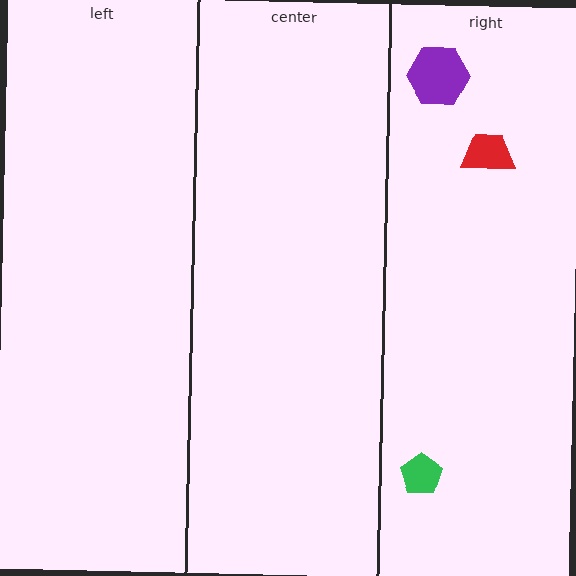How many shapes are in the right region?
3.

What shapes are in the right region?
The purple hexagon, the green pentagon, the red trapezoid.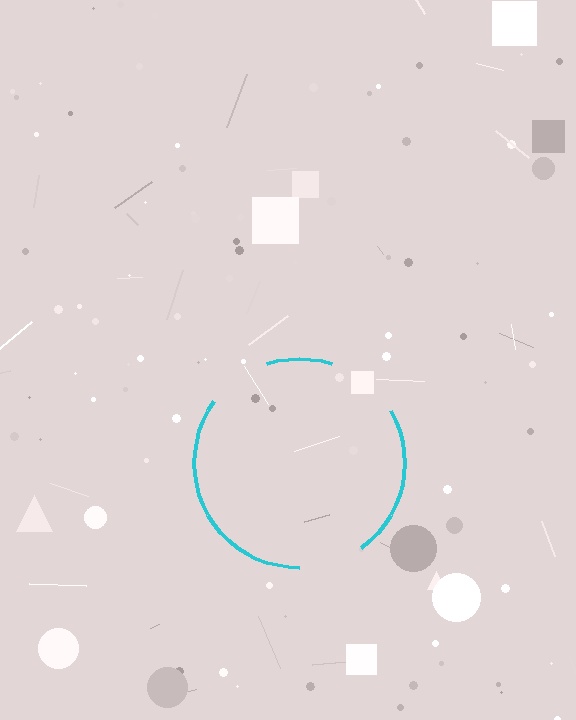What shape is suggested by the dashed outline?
The dashed outline suggests a circle.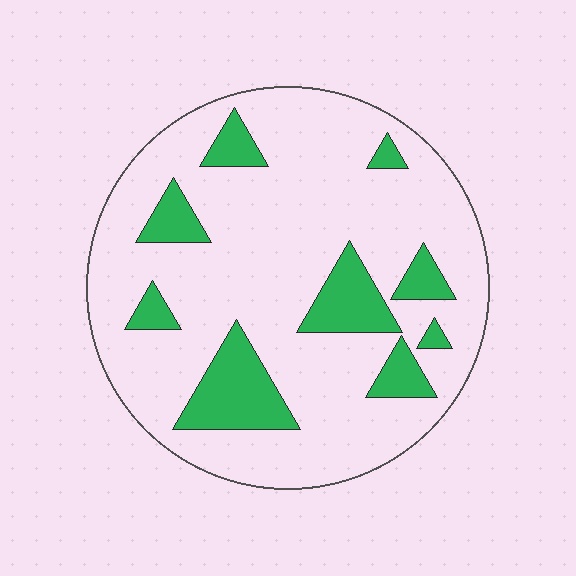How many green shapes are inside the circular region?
9.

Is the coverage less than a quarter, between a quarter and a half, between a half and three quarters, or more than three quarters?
Less than a quarter.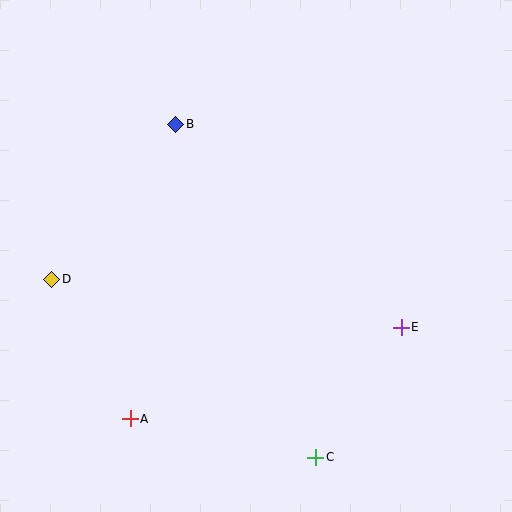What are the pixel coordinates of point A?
Point A is at (130, 419).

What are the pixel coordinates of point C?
Point C is at (316, 457).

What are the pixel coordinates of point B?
Point B is at (176, 124).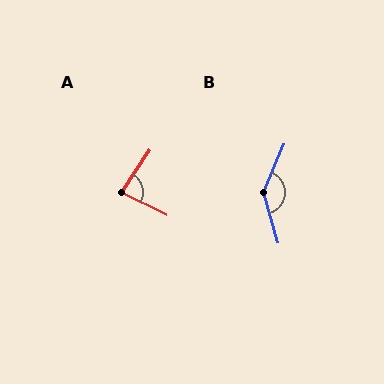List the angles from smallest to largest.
A (83°), B (140°).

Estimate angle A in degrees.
Approximately 83 degrees.